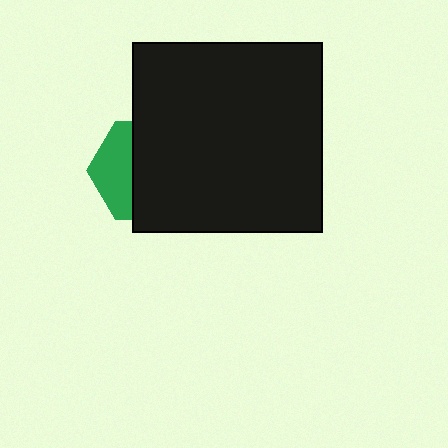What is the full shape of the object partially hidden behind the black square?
The partially hidden object is a green hexagon.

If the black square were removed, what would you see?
You would see the complete green hexagon.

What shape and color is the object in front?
The object in front is a black square.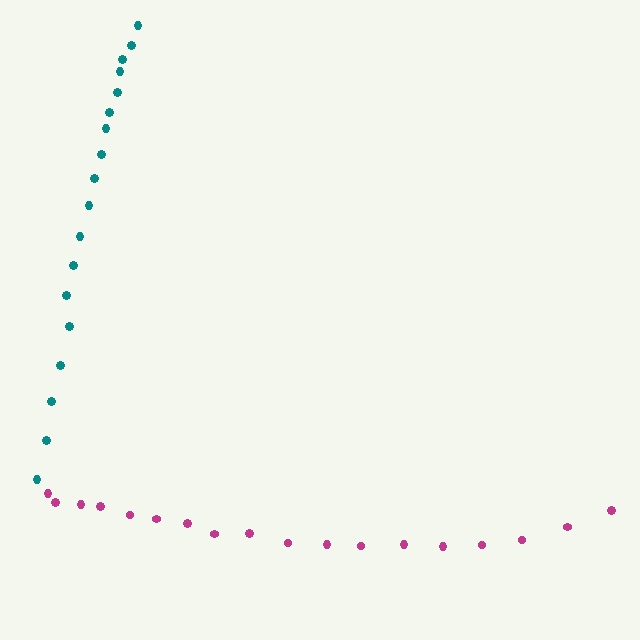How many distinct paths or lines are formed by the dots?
There are 2 distinct paths.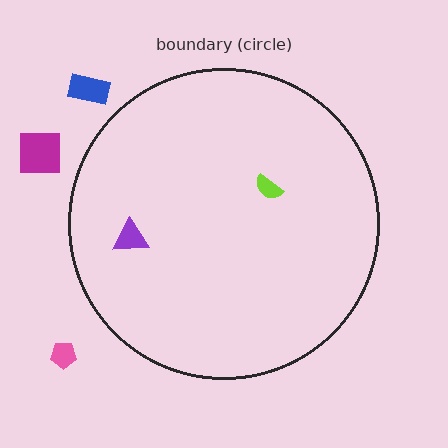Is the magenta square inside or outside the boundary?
Outside.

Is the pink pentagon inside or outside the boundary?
Outside.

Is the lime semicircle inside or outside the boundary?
Inside.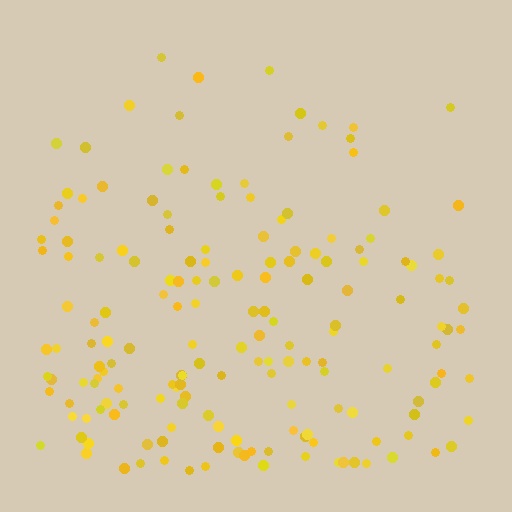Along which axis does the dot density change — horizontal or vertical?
Vertical.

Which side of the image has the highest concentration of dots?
The bottom.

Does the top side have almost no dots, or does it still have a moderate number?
Still a moderate number, just noticeably fewer than the bottom.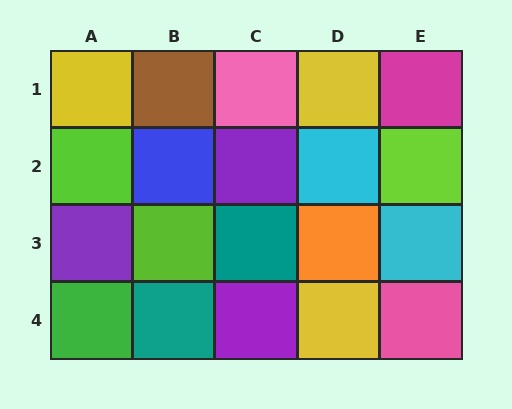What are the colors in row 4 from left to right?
Green, teal, purple, yellow, pink.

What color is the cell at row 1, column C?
Pink.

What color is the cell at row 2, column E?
Lime.